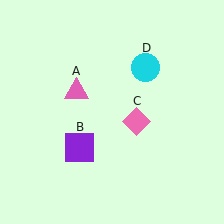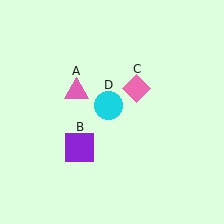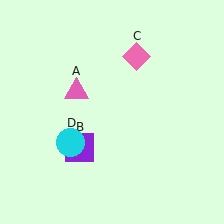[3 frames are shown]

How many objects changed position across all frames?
2 objects changed position: pink diamond (object C), cyan circle (object D).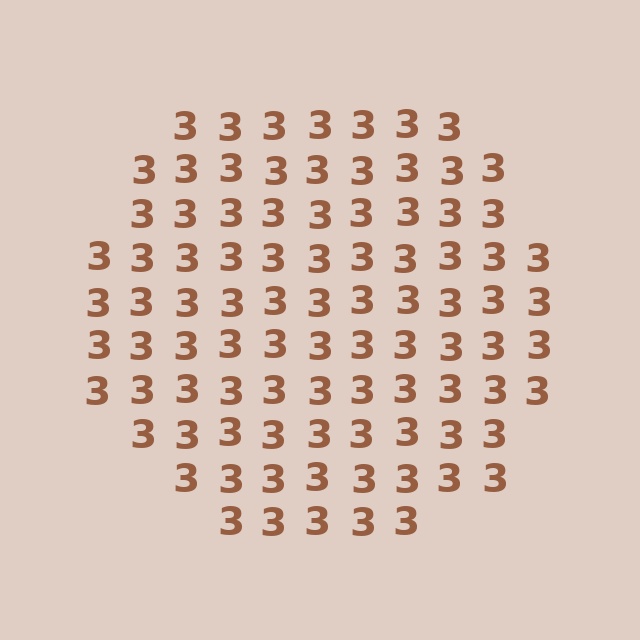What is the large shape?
The large shape is a circle.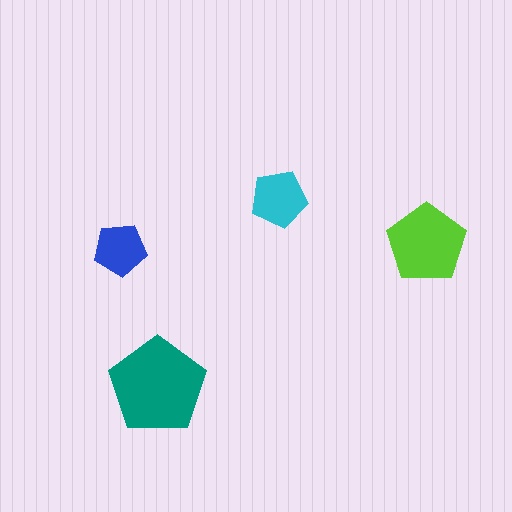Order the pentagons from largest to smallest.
the teal one, the lime one, the cyan one, the blue one.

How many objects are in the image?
There are 4 objects in the image.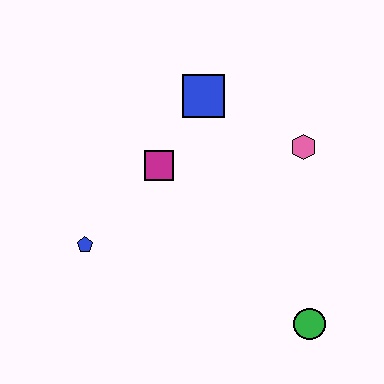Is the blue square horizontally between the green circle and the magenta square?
Yes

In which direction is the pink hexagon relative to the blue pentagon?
The pink hexagon is to the right of the blue pentagon.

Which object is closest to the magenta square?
The blue square is closest to the magenta square.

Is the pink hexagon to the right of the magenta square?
Yes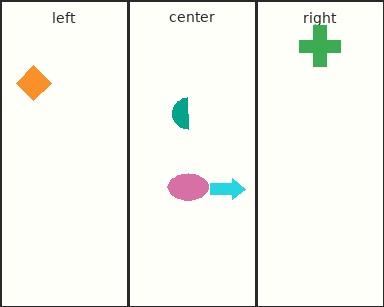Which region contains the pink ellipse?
The center region.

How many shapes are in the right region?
1.